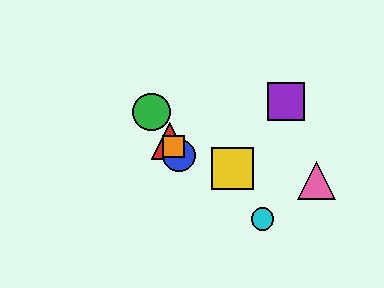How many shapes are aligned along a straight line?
4 shapes (the red triangle, the blue circle, the green circle, the orange square) are aligned along a straight line.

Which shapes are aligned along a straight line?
The red triangle, the blue circle, the green circle, the orange square are aligned along a straight line.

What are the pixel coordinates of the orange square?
The orange square is at (173, 146).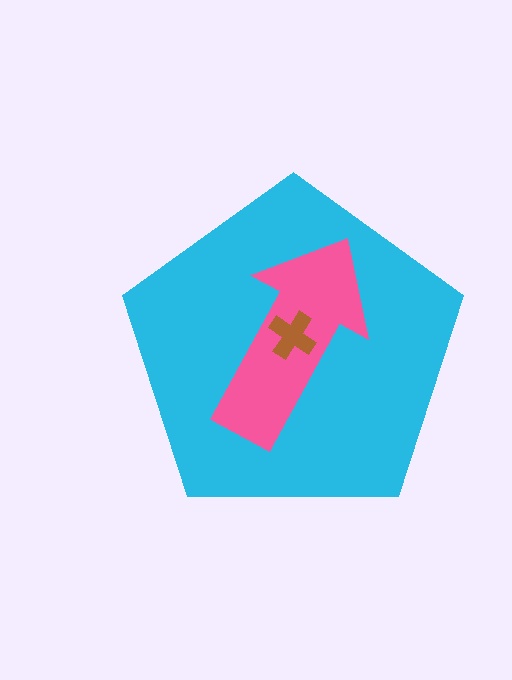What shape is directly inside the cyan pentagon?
The pink arrow.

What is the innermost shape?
The brown cross.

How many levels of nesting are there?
3.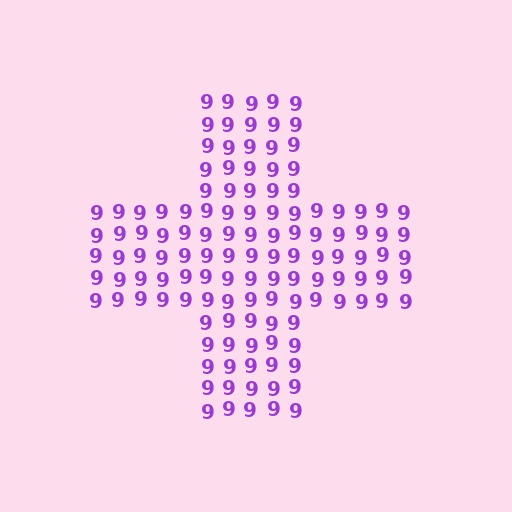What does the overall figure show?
The overall figure shows a cross.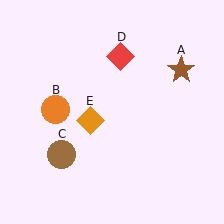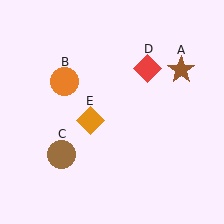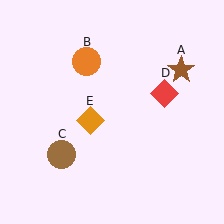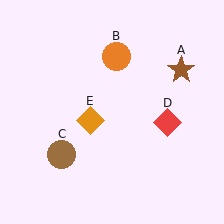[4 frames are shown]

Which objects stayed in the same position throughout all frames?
Brown star (object A) and brown circle (object C) and orange diamond (object E) remained stationary.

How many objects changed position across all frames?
2 objects changed position: orange circle (object B), red diamond (object D).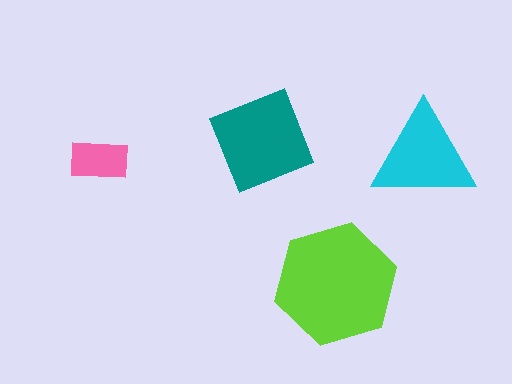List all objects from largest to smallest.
The lime hexagon, the teal diamond, the cyan triangle, the pink rectangle.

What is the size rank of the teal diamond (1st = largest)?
2nd.